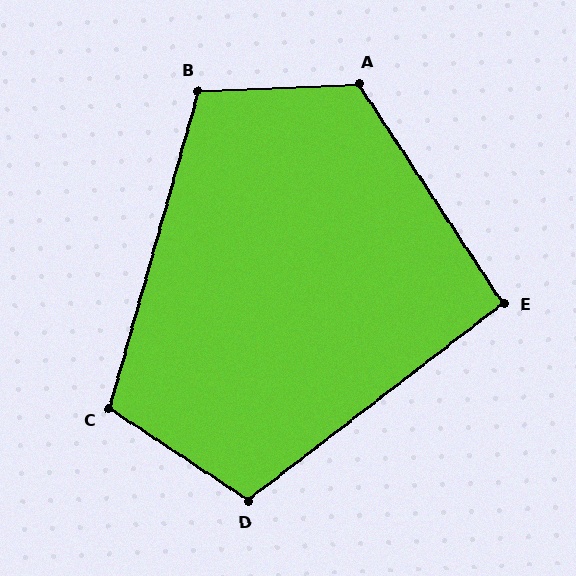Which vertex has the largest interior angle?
A, at approximately 121 degrees.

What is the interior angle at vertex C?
Approximately 108 degrees (obtuse).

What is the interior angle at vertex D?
Approximately 109 degrees (obtuse).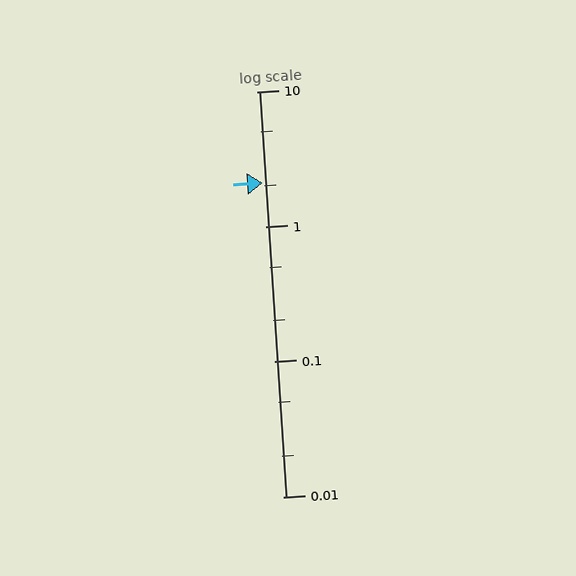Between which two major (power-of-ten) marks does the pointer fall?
The pointer is between 1 and 10.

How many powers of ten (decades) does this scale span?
The scale spans 3 decades, from 0.01 to 10.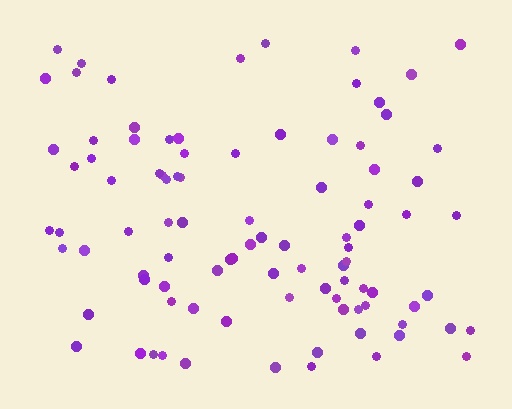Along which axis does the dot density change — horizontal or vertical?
Vertical.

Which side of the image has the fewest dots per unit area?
The top.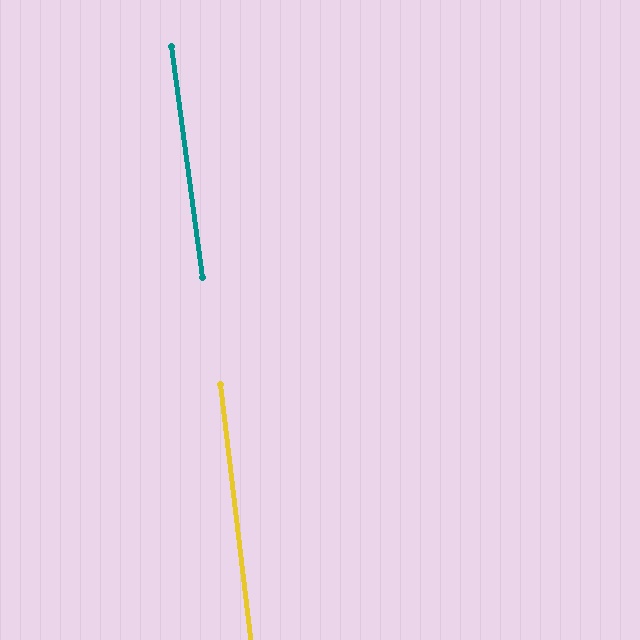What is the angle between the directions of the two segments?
Approximately 1 degree.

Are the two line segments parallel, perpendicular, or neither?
Parallel — their directions differ by only 0.7°.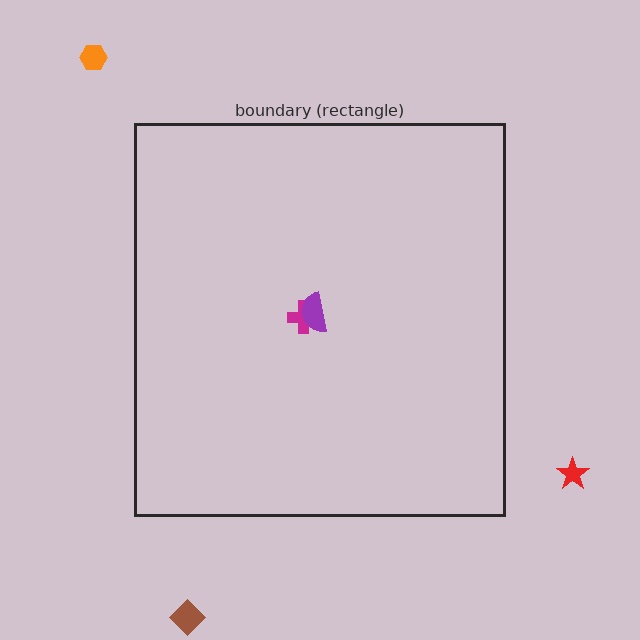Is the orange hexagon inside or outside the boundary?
Outside.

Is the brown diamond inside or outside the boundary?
Outside.